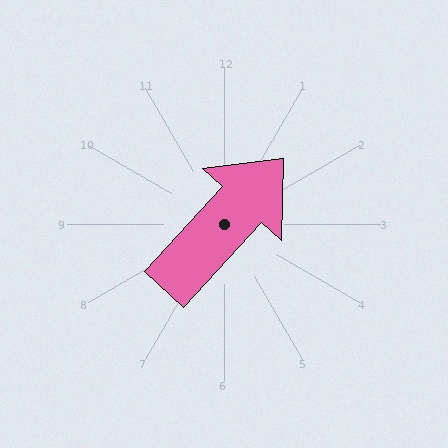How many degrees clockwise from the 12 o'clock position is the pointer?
Approximately 43 degrees.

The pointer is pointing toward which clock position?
Roughly 1 o'clock.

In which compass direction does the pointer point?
Northeast.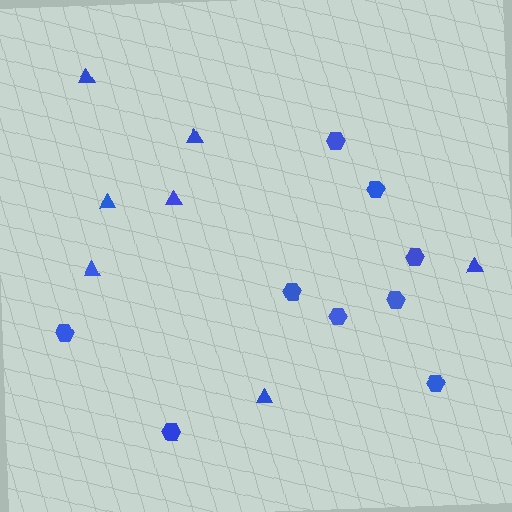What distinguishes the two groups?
There are 2 groups: one group of hexagons (9) and one group of triangles (7).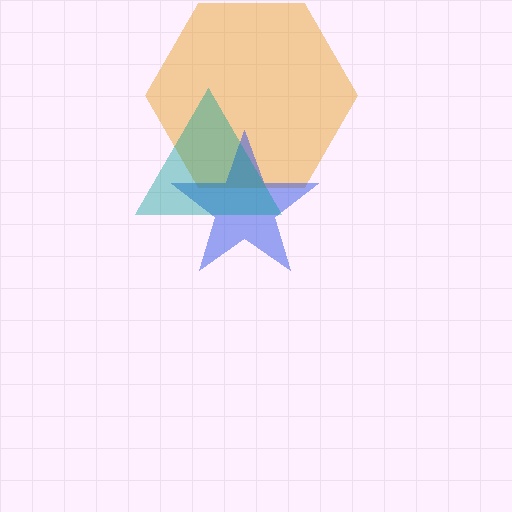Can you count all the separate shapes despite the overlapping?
Yes, there are 3 separate shapes.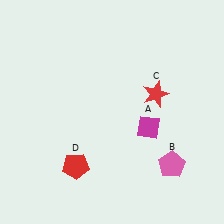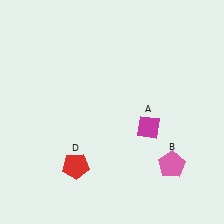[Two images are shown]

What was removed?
The red star (C) was removed in Image 2.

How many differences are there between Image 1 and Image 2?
There is 1 difference between the two images.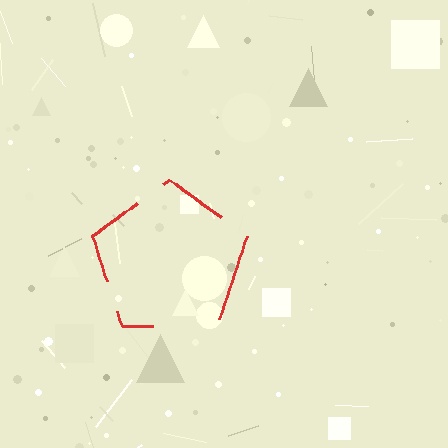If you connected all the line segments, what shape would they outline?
They would outline a pentagon.